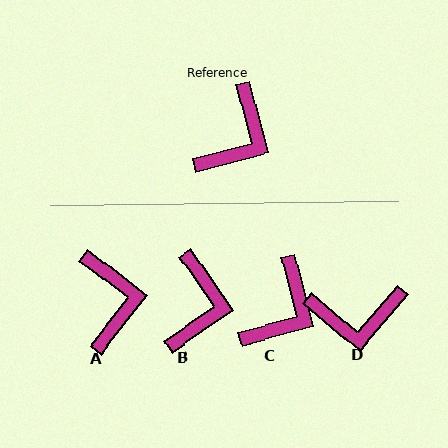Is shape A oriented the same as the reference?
No, it is off by about 37 degrees.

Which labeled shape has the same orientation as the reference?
C.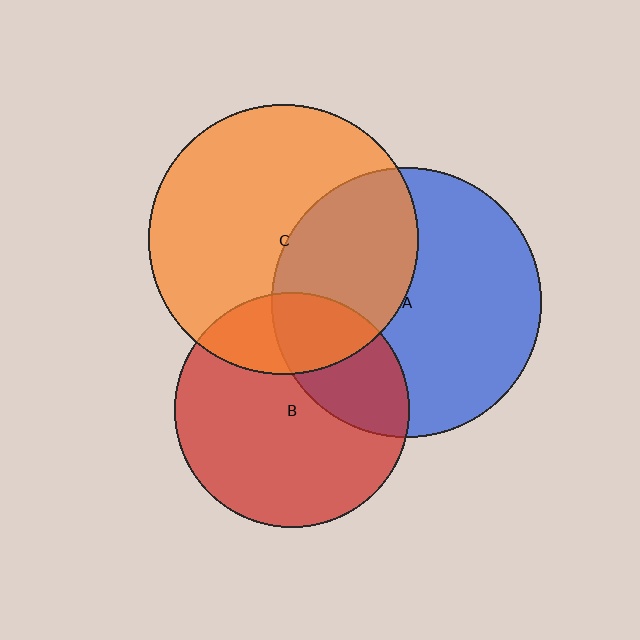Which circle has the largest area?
Circle A (blue).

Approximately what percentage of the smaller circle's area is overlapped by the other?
Approximately 30%.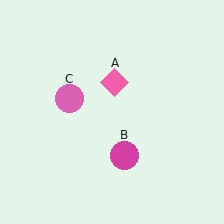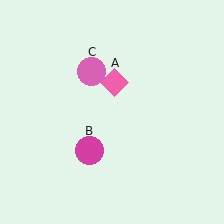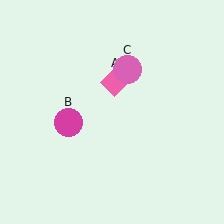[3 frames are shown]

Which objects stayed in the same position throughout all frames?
Pink diamond (object A) remained stationary.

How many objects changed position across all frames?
2 objects changed position: magenta circle (object B), pink circle (object C).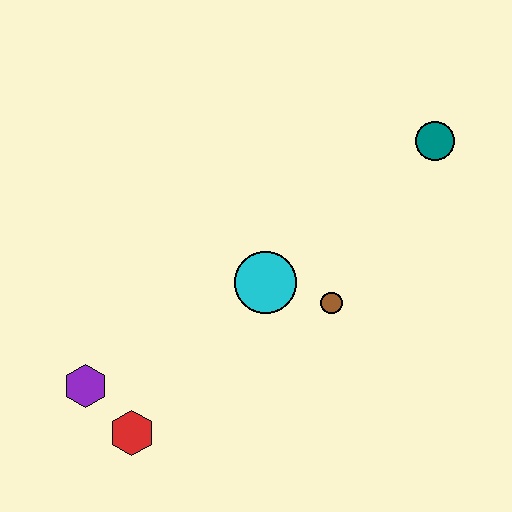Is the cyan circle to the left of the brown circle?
Yes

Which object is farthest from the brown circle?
The purple hexagon is farthest from the brown circle.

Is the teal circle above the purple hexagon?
Yes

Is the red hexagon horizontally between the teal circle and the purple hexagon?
Yes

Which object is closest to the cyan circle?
The brown circle is closest to the cyan circle.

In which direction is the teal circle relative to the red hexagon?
The teal circle is to the right of the red hexagon.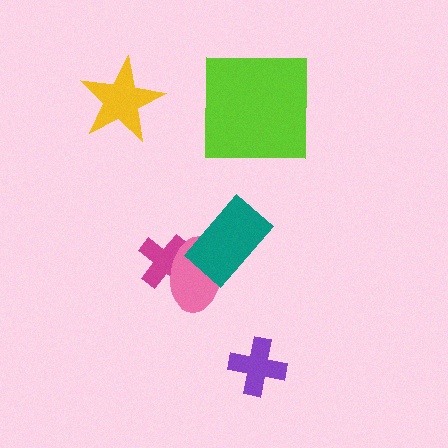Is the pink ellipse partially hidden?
Yes, it is partially covered by another shape.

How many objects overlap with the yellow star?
0 objects overlap with the yellow star.